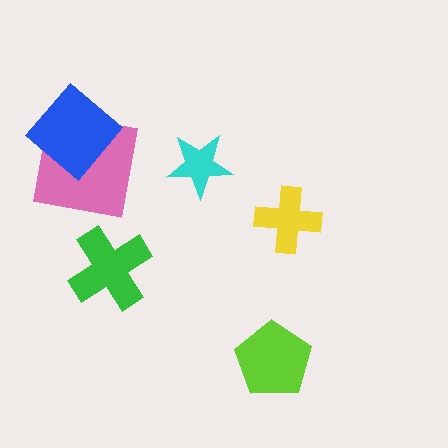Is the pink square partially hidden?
Yes, it is partially covered by another shape.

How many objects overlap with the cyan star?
0 objects overlap with the cyan star.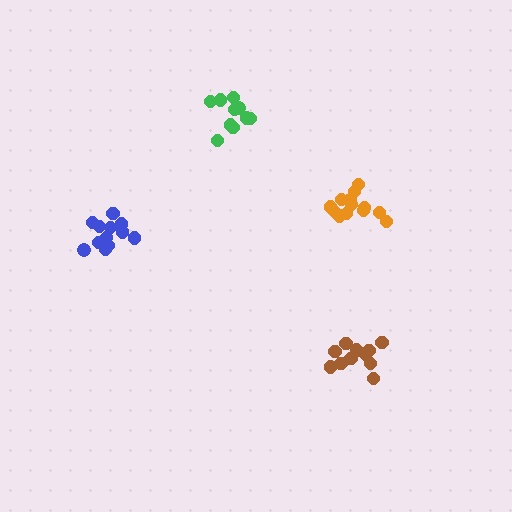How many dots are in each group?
Group 1: 12 dots, Group 2: 13 dots, Group 3: 12 dots, Group 4: 11 dots (48 total).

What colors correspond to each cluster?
The clusters are colored: brown, orange, blue, green.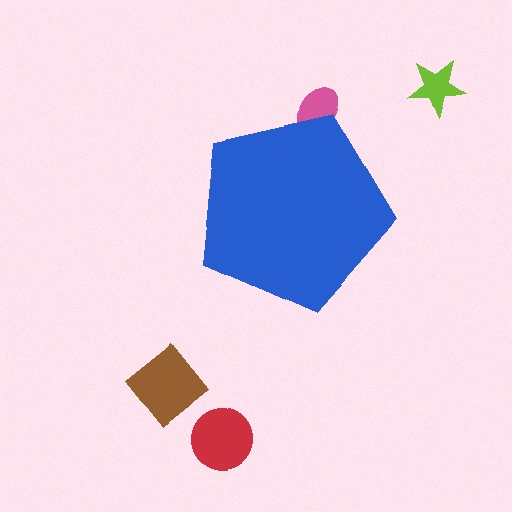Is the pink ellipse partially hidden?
Yes, the pink ellipse is partially hidden behind the blue pentagon.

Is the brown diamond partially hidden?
No, the brown diamond is fully visible.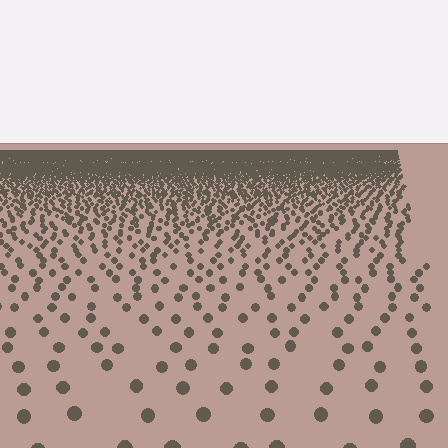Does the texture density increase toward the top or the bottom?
Density increases toward the top.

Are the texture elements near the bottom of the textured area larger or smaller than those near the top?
Larger. Near the bottom, elements are closer to the viewer and appear at a bigger on-screen size.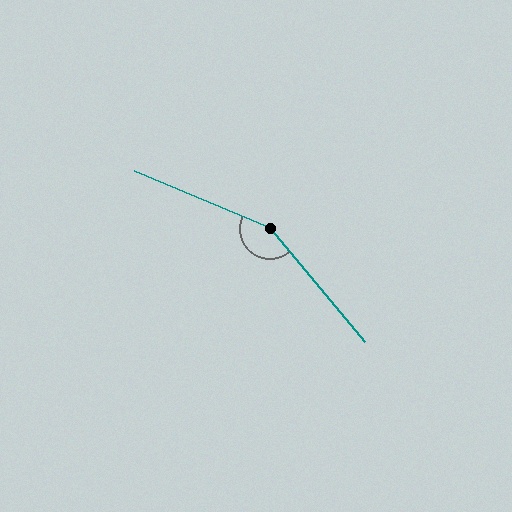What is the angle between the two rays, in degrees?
Approximately 153 degrees.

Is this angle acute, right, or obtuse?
It is obtuse.